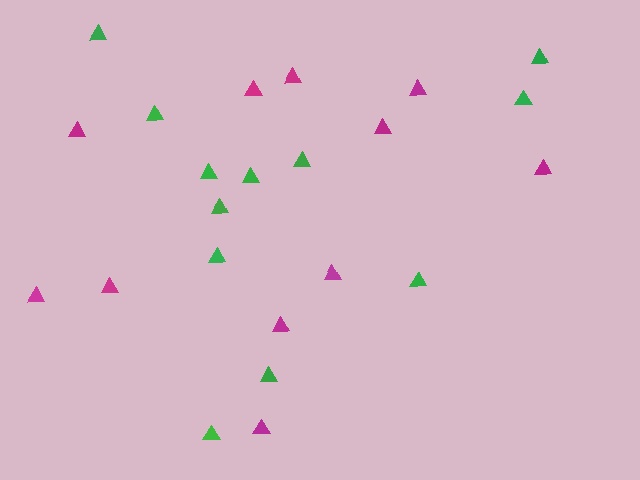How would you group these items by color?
There are 2 groups: one group of green triangles (12) and one group of magenta triangles (11).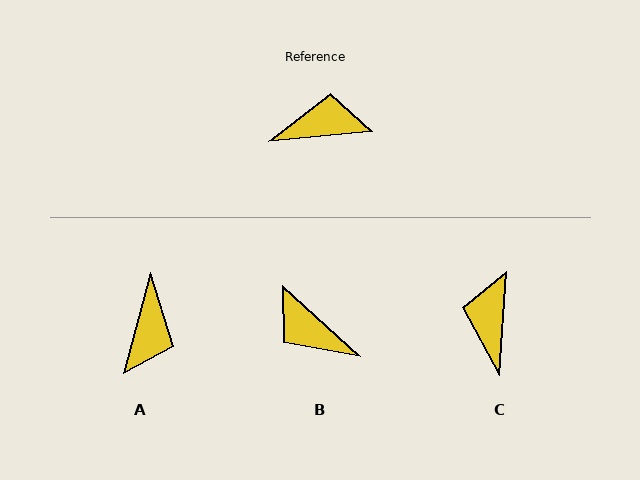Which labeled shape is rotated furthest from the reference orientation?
B, about 133 degrees away.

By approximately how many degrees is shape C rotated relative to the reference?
Approximately 81 degrees counter-clockwise.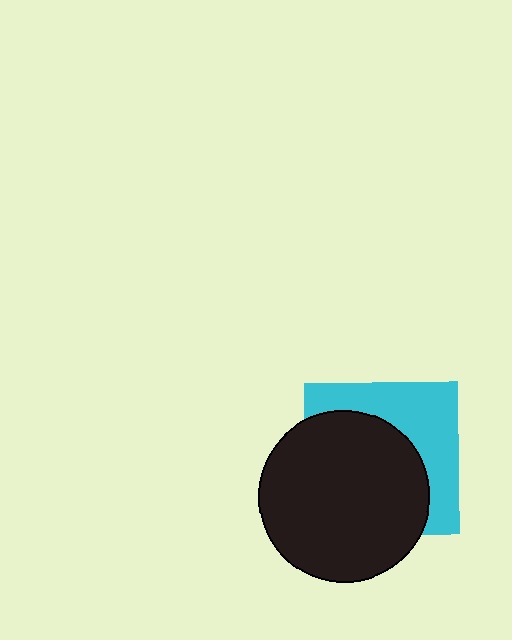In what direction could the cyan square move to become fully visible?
The cyan square could move toward the upper-right. That would shift it out from behind the black circle entirely.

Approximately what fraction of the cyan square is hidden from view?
Roughly 59% of the cyan square is hidden behind the black circle.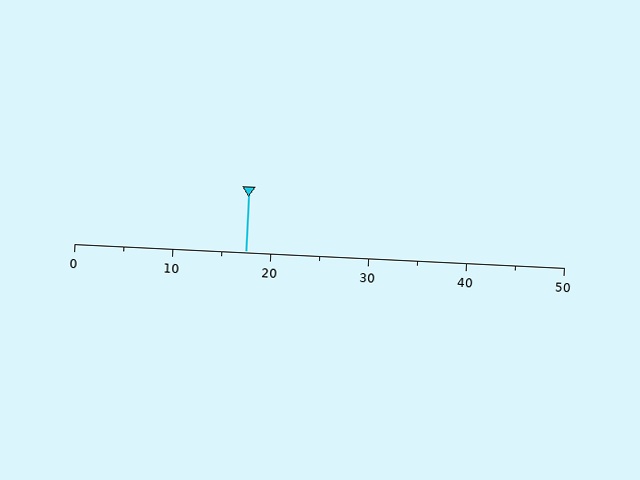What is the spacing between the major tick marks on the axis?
The major ticks are spaced 10 apart.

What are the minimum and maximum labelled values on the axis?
The axis runs from 0 to 50.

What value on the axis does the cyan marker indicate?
The marker indicates approximately 17.5.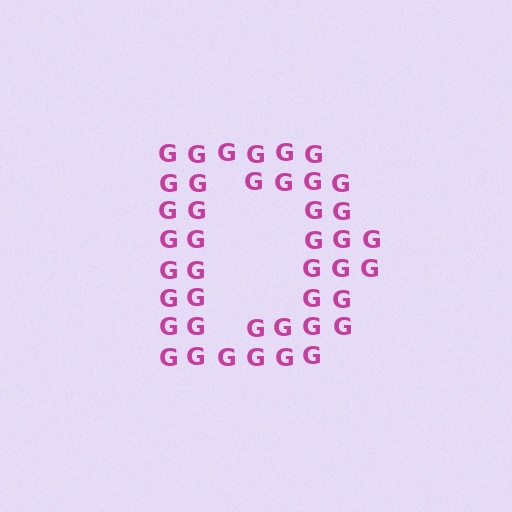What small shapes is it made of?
It is made of small letter G's.